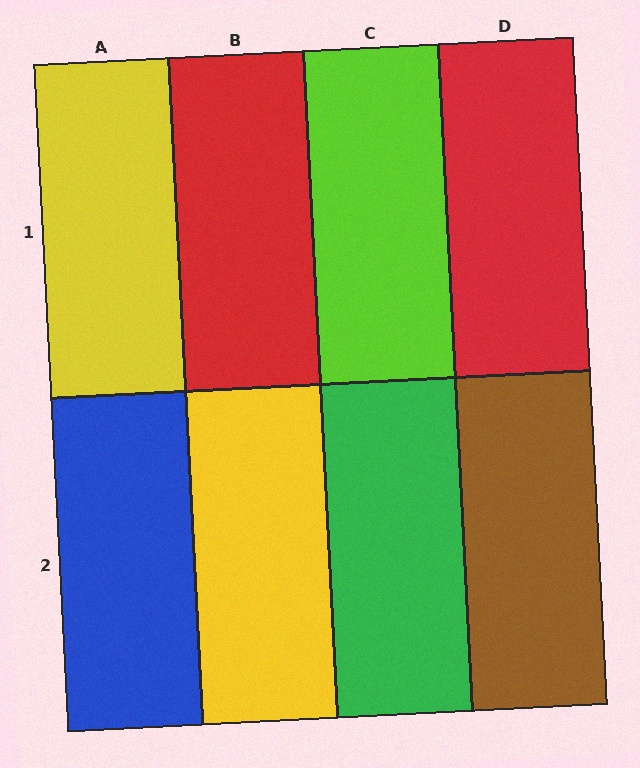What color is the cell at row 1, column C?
Lime.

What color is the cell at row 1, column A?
Yellow.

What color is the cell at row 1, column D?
Red.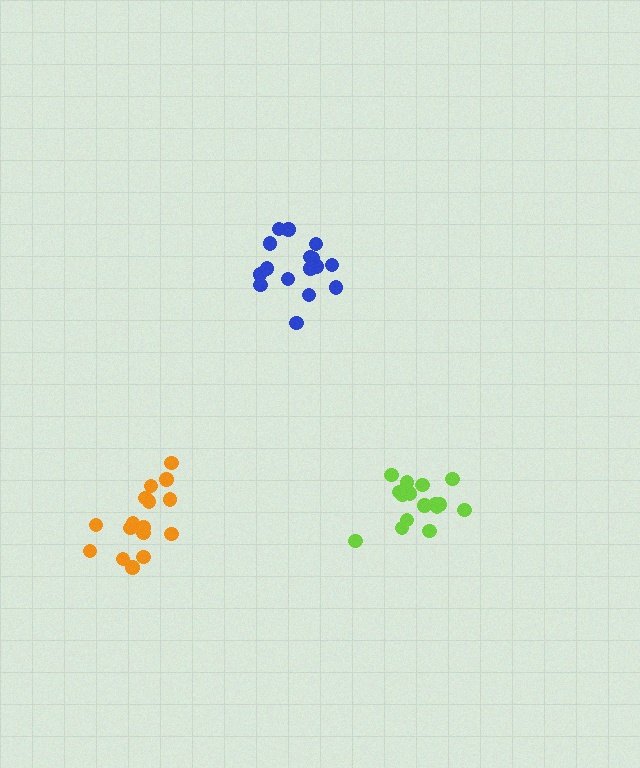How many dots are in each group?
Group 1: 16 dots, Group 2: 16 dots, Group 3: 16 dots (48 total).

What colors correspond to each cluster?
The clusters are colored: orange, blue, lime.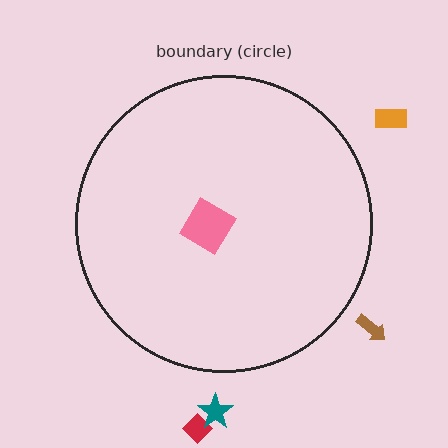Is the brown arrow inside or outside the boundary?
Outside.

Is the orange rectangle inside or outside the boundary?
Outside.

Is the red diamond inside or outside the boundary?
Outside.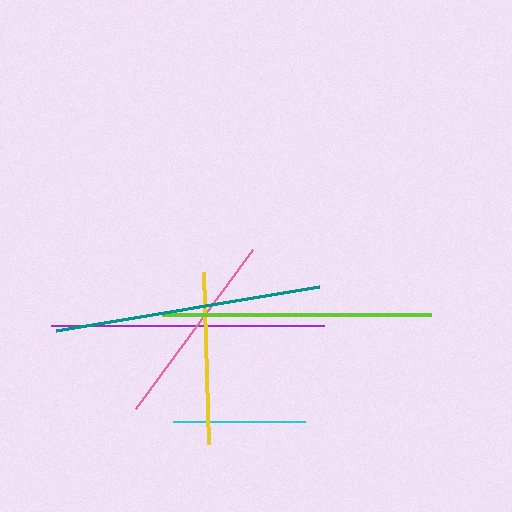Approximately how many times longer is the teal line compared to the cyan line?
The teal line is approximately 2.0 times the length of the cyan line.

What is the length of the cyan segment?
The cyan segment is approximately 131 pixels long.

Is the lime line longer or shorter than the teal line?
The lime line is longer than the teal line.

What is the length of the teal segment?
The teal segment is approximately 266 pixels long.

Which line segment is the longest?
The purple line is the longest at approximately 273 pixels.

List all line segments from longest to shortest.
From longest to shortest: purple, lime, teal, pink, yellow, cyan.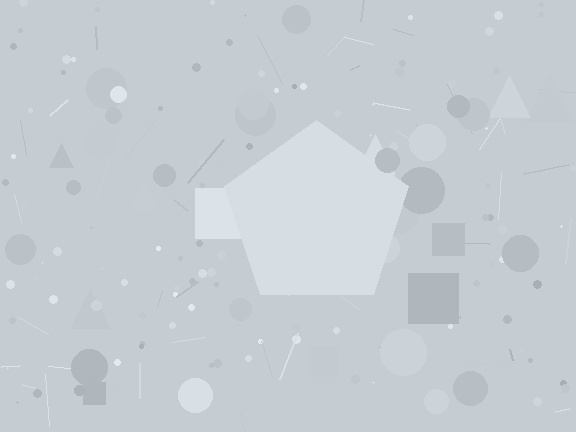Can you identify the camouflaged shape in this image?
The camouflaged shape is a pentagon.